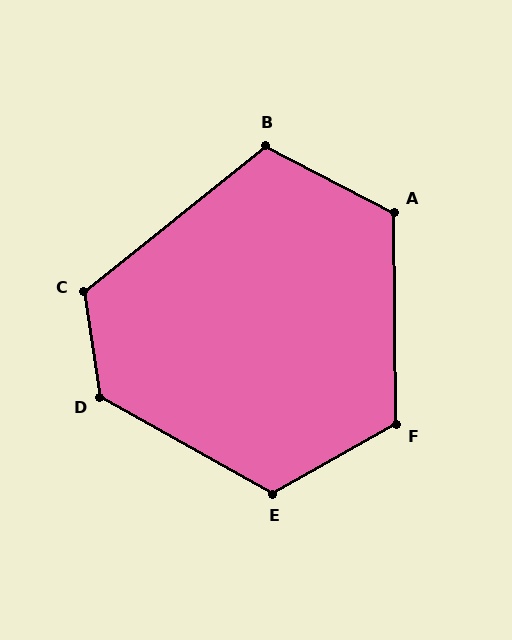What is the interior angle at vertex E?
Approximately 122 degrees (obtuse).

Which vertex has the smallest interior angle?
B, at approximately 114 degrees.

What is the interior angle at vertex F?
Approximately 119 degrees (obtuse).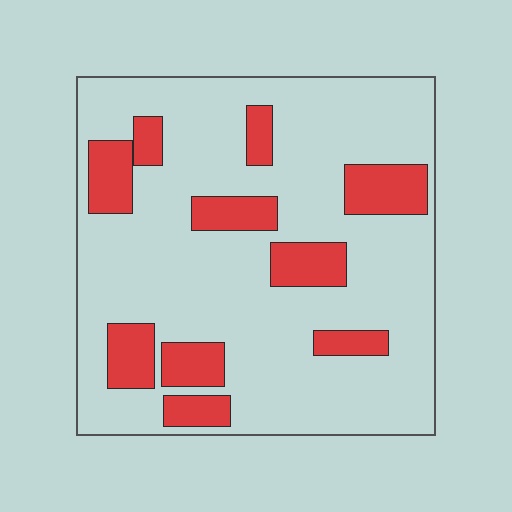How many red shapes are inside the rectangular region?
10.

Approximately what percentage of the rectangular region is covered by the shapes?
Approximately 20%.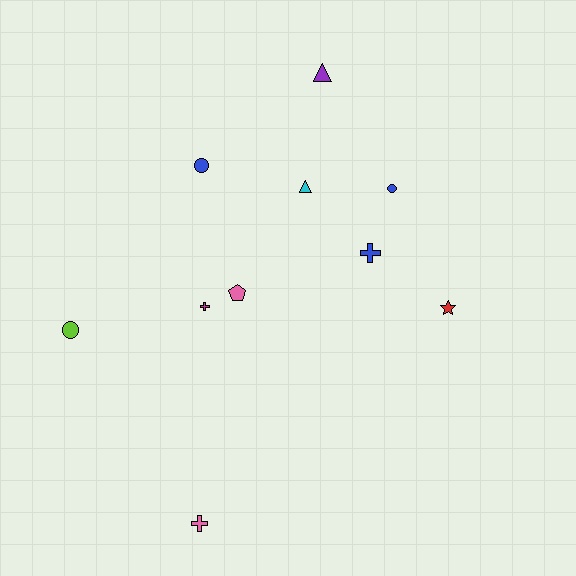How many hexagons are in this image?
There are no hexagons.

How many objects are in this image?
There are 10 objects.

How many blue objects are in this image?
There are 3 blue objects.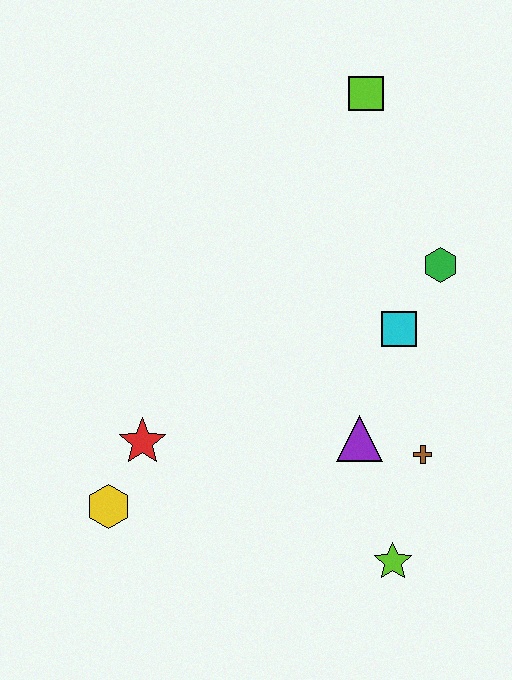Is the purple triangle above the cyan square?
No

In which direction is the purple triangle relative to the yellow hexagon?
The purple triangle is to the right of the yellow hexagon.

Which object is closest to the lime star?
The brown cross is closest to the lime star.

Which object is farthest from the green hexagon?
The yellow hexagon is farthest from the green hexagon.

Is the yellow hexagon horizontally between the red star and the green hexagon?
No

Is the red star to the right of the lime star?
No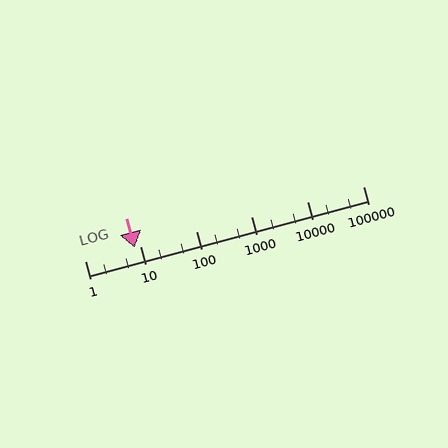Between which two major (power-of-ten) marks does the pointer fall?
The pointer is between 1 and 10.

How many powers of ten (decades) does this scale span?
The scale spans 5 decades, from 1 to 100000.